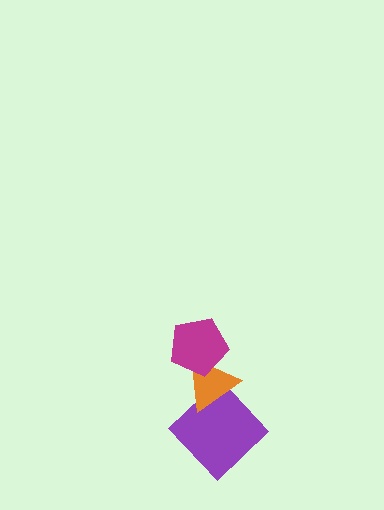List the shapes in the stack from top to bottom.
From top to bottom: the magenta pentagon, the orange triangle, the purple diamond.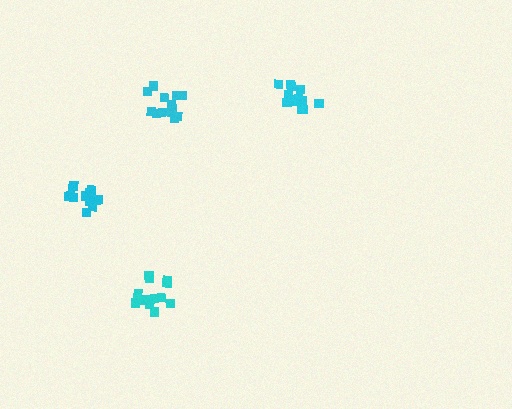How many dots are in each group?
Group 1: 13 dots, Group 2: 13 dots, Group 3: 13 dots, Group 4: 12 dots (51 total).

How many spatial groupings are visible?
There are 4 spatial groupings.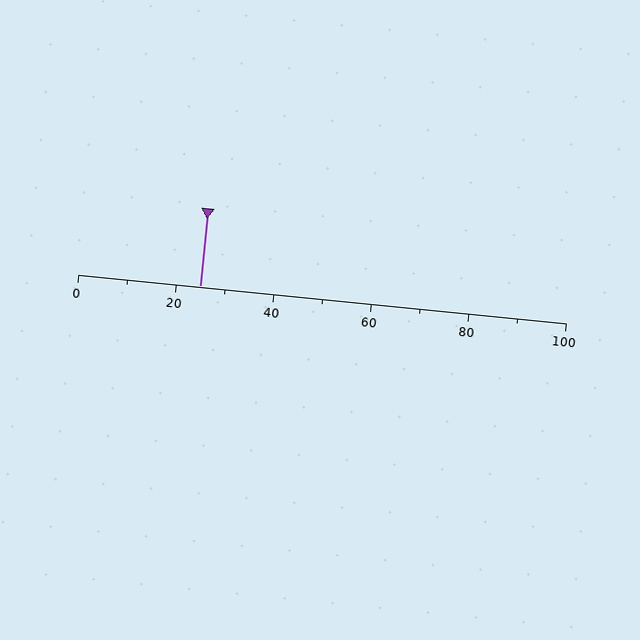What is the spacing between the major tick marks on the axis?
The major ticks are spaced 20 apart.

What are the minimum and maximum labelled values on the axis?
The axis runs from 0 to 100.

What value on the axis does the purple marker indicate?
The marker indicates approximately 25.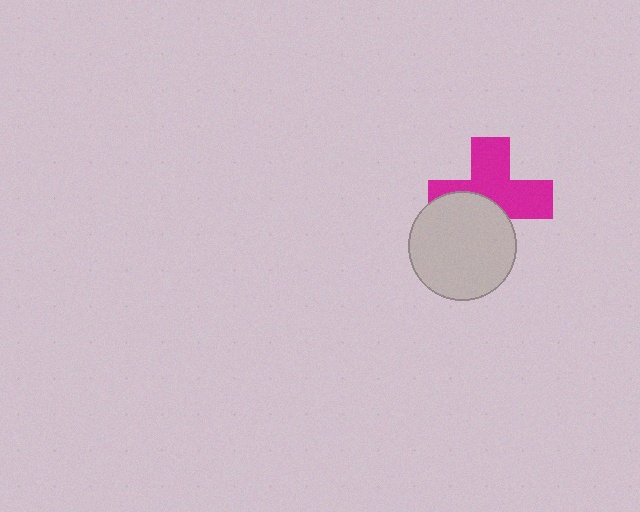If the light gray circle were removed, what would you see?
You would see the complete magenta cross.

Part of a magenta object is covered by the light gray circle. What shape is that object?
It is a cross.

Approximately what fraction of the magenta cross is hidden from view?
Roughly 41% of the magenta cross is hidden behind the light gray circle.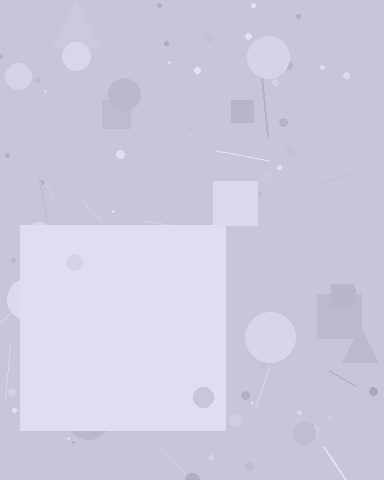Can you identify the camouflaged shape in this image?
The camouflaged shape is a square.